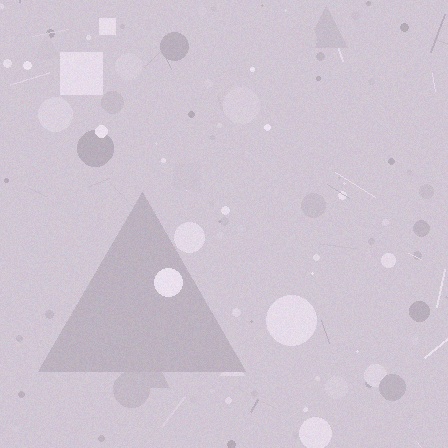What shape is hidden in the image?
A triangle is hidden in the image.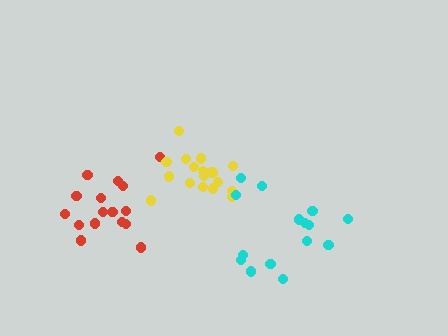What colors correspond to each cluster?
The clusters are colored: red, yellow, cyan.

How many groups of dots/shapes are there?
There are 3 groups.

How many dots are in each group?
Group 1: 16 dots, Group 2: 18 dots, Group 3: 15 dots (49 total).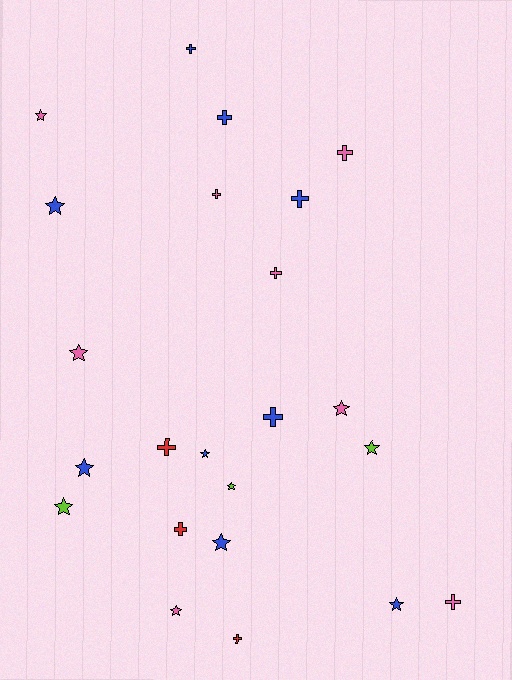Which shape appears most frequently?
Star, with 12 objects.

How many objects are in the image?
There are 23 objects.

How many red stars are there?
There are no red stars.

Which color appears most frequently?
Blue, with 9 objects.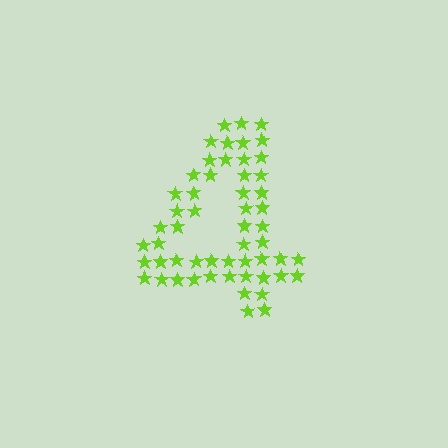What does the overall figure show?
The overall figure shows the digit 4.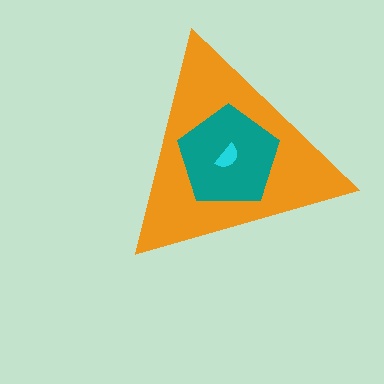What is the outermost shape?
The orange triangle.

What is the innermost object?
The cyan semicircle.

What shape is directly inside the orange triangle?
The teal pentagon.